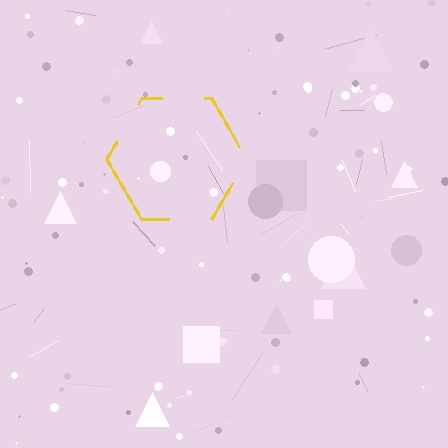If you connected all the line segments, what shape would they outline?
They would outline a hexagon.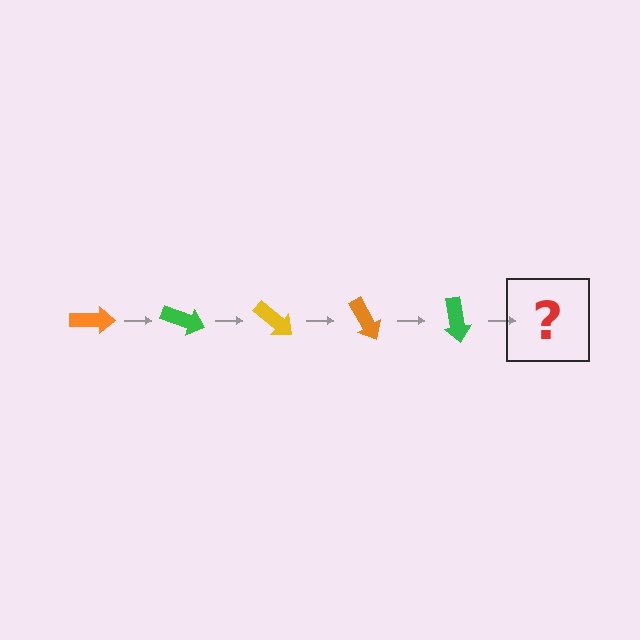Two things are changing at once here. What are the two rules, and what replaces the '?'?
The two rules are that it rotates 20 degrees each step and the color cycles through orange, green, and yellow. The '?' should be a yellow arrow, rotated 100 degrees from the start.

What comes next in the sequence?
The next element should be a yellow arrow, rotated 100 degrees from the start.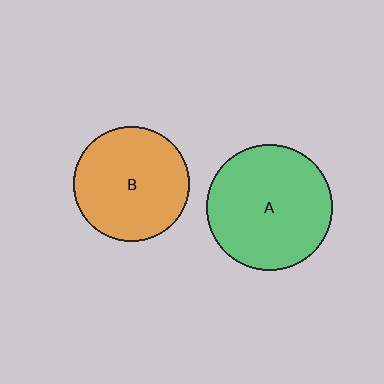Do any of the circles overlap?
No, none of the circles overlap.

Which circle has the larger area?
Circle A (green).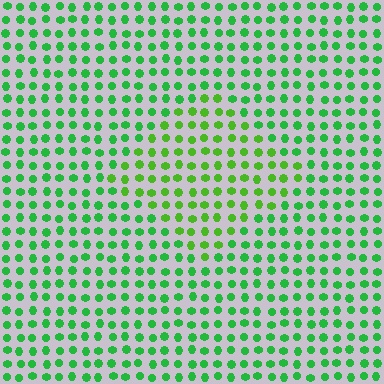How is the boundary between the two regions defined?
The boundary is defined purely by a slight shift in hue (about 25 degrees). Spacing, size, and orientation are identical on both sides.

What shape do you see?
I see a diamond.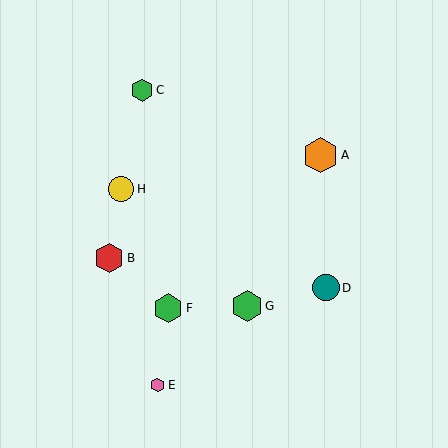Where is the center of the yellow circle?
The center of the yellow circle is at (121, 189).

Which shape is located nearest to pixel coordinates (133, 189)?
The yellow circle (labeled H) at (121, 189) is nearest to that location.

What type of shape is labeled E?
Shape E is a pink hexagon.